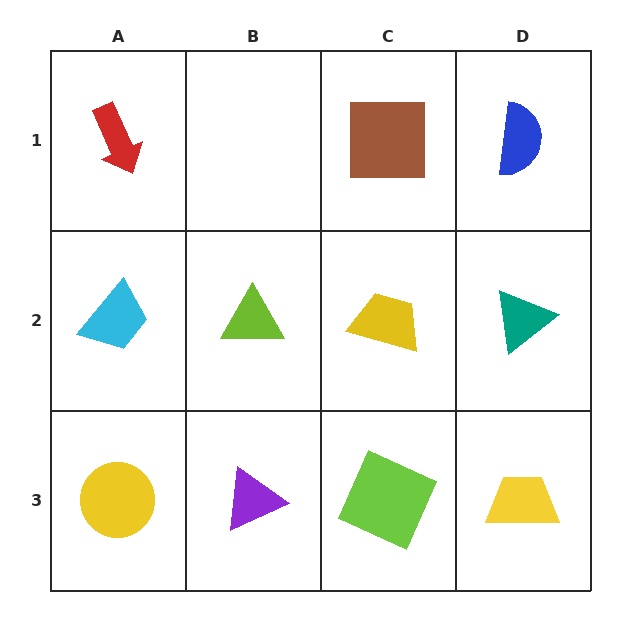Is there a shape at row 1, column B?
No, that cell is empty.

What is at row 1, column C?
A brown square.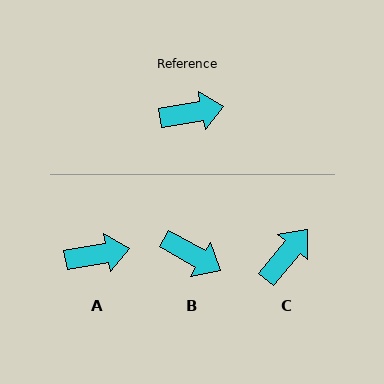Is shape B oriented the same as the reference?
No, it is off by about 40 degrees.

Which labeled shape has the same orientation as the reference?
A.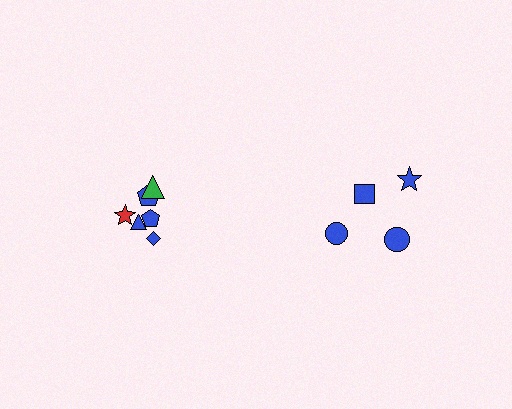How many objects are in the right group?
There are 4 objects.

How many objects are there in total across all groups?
There are 10 objects.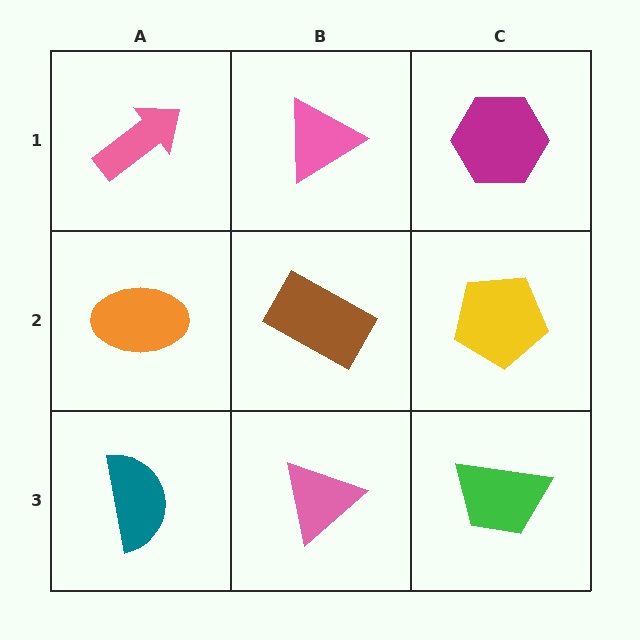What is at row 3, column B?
A pink triangle.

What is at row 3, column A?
A teal semicircle.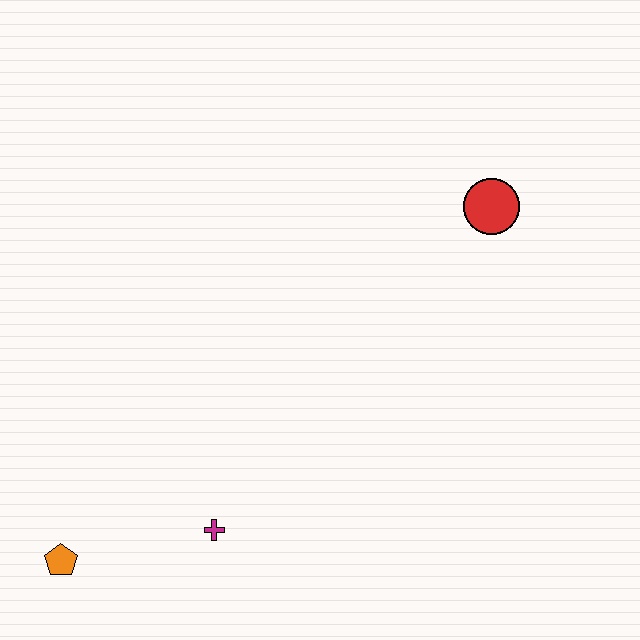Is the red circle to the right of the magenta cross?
Yes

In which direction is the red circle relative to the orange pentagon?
The red circle is to the right of the orange pentagon.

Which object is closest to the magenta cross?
The orange pentagon is closest to the magenta cross.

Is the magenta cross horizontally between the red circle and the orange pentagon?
Yes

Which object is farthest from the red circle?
The orange pentagon is farthest from the red circle.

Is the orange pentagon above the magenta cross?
No